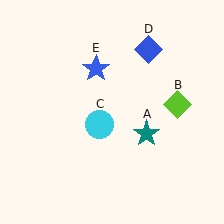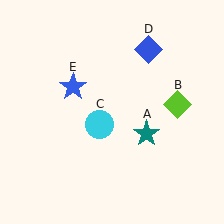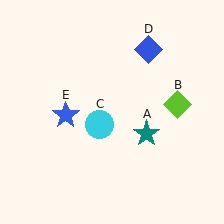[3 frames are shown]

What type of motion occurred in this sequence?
The blue star (object E) rotated counterclockwise around the center of the scene.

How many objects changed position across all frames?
1 object changed position: blue star (object E).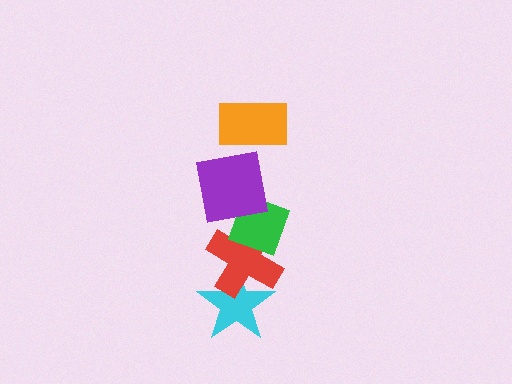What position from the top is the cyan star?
The cyan star is 5th from the top.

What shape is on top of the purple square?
The orange rectangle is on top of the purple square.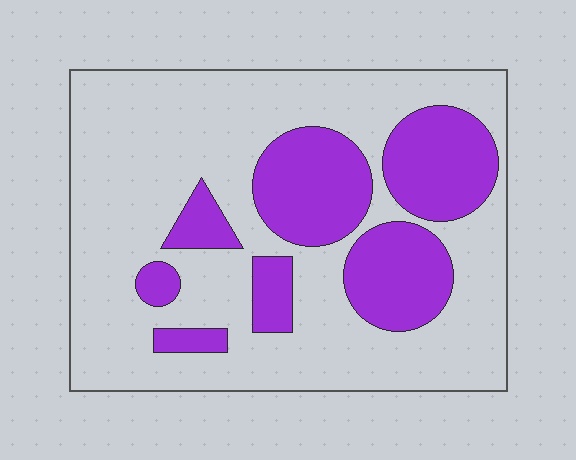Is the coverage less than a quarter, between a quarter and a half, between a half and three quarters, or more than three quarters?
Between a quarter and a half.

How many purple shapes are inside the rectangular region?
7.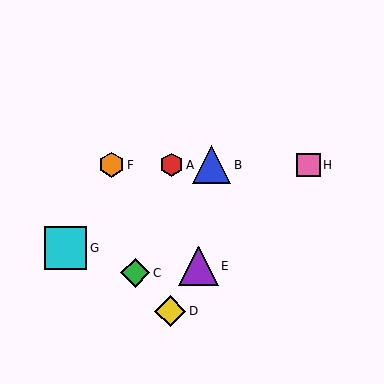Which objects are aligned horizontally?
Objects A, B, F, H are aligned horizontally.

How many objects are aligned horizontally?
4 objects (A, B, F, H) are aligned horizontally.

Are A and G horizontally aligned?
No, A is at y≈165 and G is at y≈248.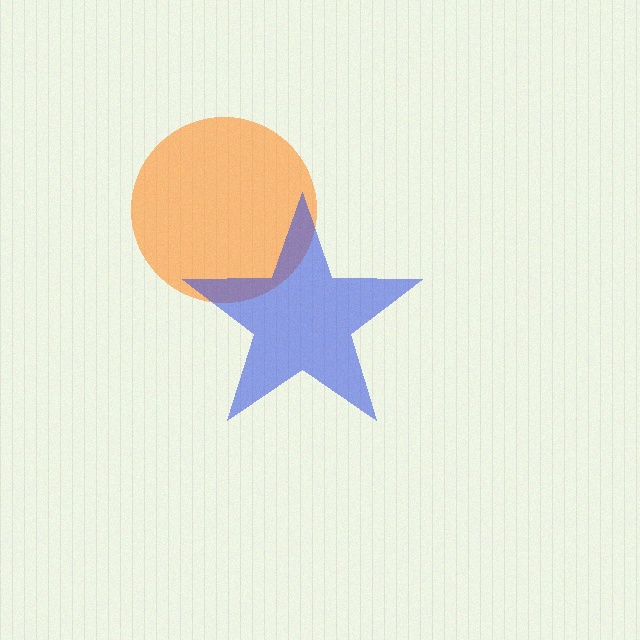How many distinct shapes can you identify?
There are 2 distinct shapes: an orange circle, a blue star.